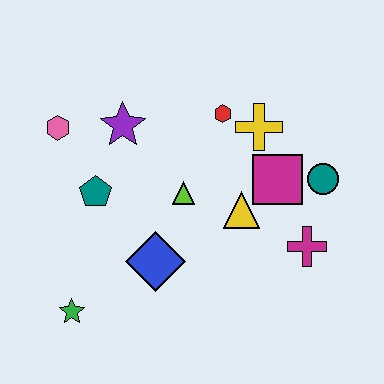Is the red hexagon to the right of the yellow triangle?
No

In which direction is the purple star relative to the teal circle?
The purple star is to the left of the teal circle.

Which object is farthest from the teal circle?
The green star is farthest from the teal circle.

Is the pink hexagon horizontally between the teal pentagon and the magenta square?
No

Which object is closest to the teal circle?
The magenta square is closest to the teal circle.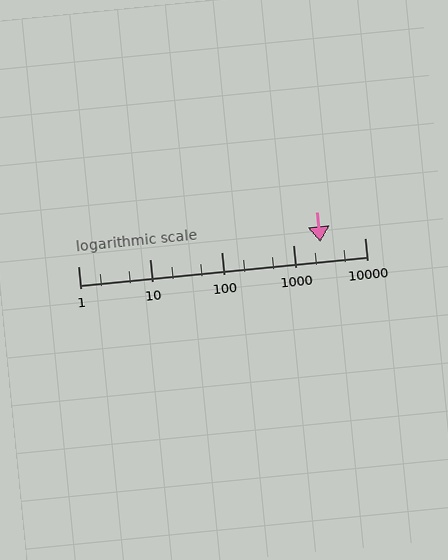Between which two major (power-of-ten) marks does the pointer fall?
The pointer is between 1000 and 10000.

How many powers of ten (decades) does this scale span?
The scale spans 4 decades, from 1 to 10000.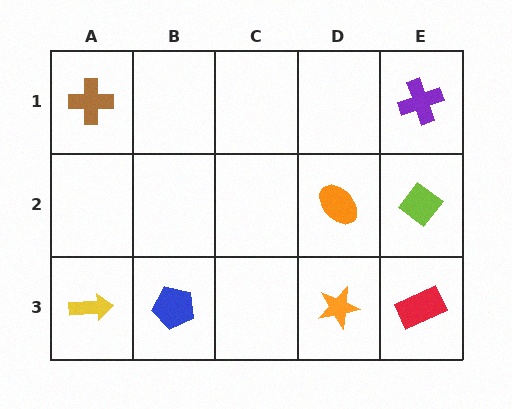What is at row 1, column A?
A brown cross.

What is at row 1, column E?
A purple cross.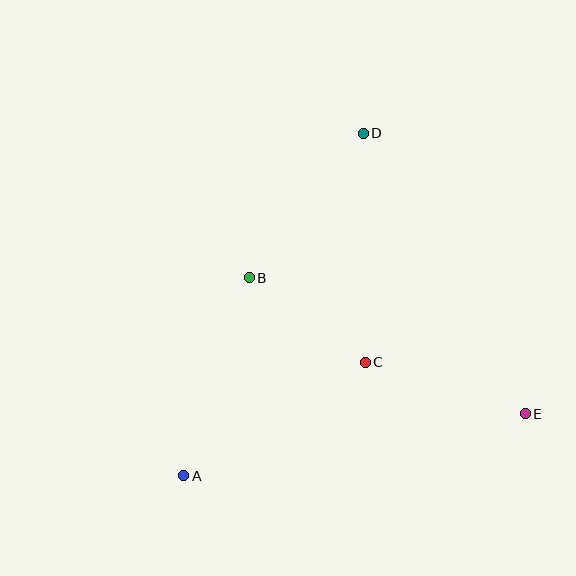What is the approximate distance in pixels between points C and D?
The distance between C and D is approximately 229 pixels.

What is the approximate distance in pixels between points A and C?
The distance between A and C is approximately 214 pixels.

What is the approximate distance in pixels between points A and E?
The distance between A and E is approximately 347 pixels.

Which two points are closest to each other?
Points B and C are closest to each other.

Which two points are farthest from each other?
Points A and D are farthest from each other.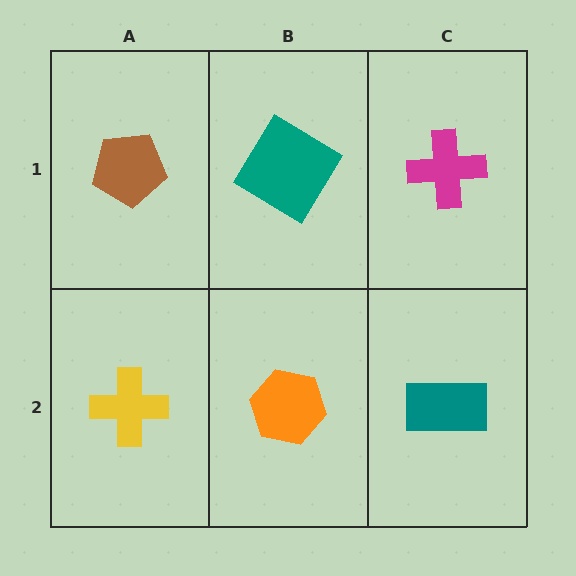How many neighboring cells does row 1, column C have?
2.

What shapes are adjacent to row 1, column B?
An orange hexagon (row 2, column B), a brown pentagon (row 1, column A), a magenta cross (row 1, column C).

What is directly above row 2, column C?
A magenta cross.